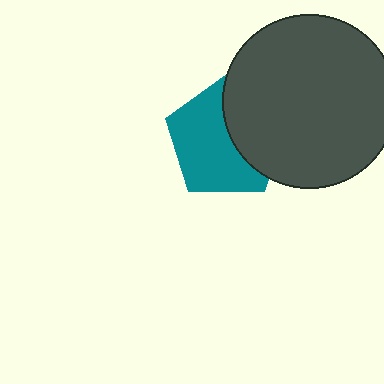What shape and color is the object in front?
The object in front is a dark gray circle.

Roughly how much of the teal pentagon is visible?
About half of it is visible (roughly 61%).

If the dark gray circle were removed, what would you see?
You would see the complete teal pentagon.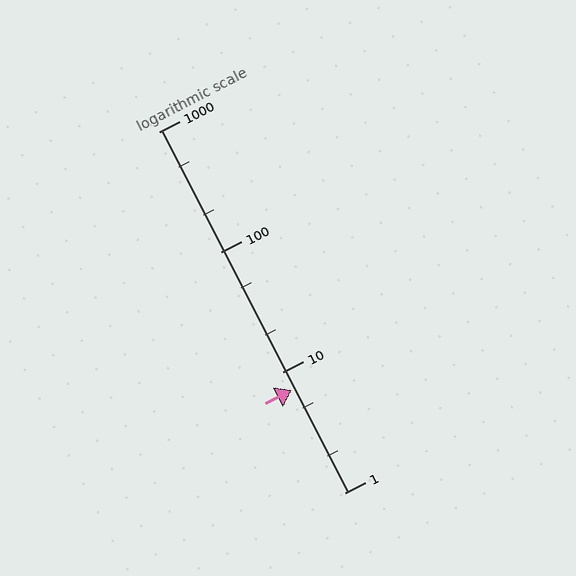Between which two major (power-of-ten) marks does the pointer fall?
The pointer is between 1 and 10.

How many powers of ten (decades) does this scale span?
The scale spans 3 decades, from 1 to 1000.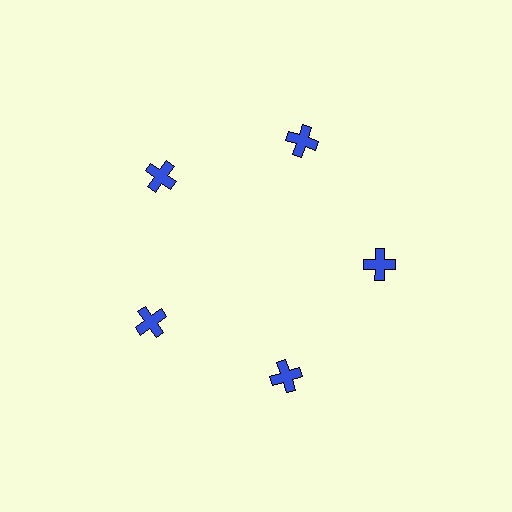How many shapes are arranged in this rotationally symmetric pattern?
There are 5 shapes, arranged in 5 groups of 1.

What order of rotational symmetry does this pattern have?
This pattern has 5-fold rotational symmetry.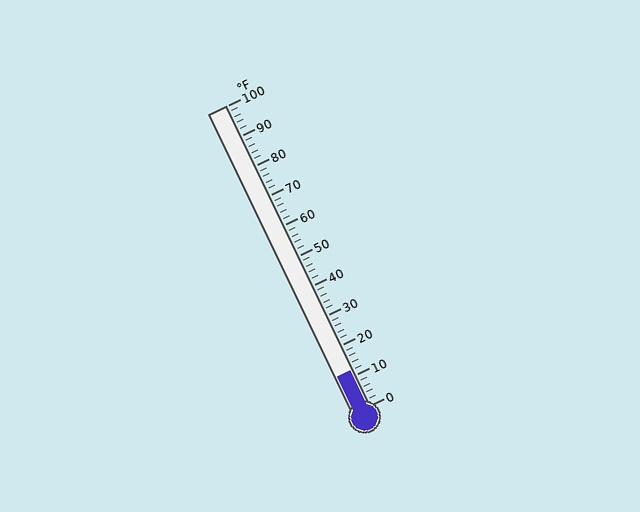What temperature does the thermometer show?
The thermometer shows approximately 12°F.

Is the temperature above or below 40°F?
The temperature is below 40°F.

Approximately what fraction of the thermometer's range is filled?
The thermometer is filled to approximately 10% of its range.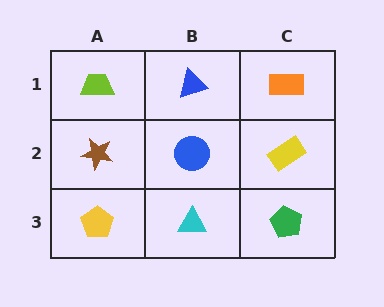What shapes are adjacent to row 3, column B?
A blue circle (row 2, column B), a yellow pentagon (row 3, column A), a green pentagon (row 3, column C).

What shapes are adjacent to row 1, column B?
A blue circle (row 2, column B), a lime trapezoid (row 1, column A), an orange rectangle (row 1, column C).